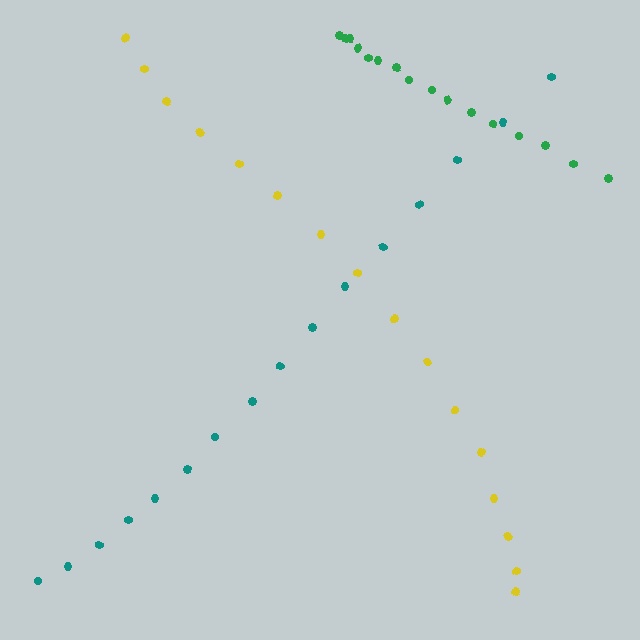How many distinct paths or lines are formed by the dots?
There are 3 distinct paths.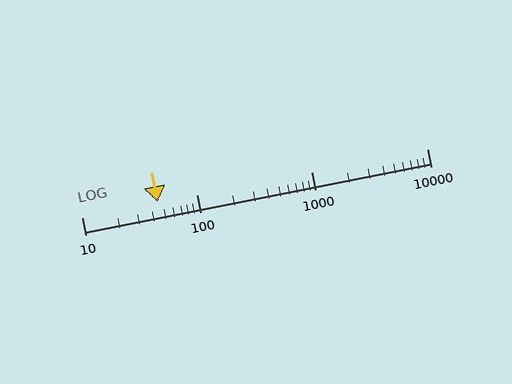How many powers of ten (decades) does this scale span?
The scale spans 3 decades, from 10 to 10000.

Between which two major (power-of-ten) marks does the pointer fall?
The pointer is between 10 and 100.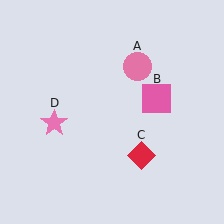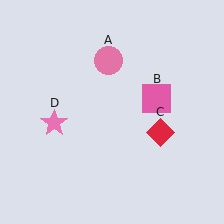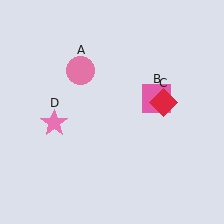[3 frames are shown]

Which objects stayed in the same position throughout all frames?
Pink square (object B) and pink star (object D) remained stationary.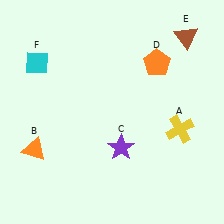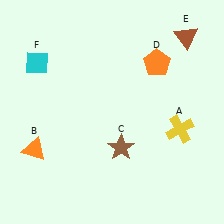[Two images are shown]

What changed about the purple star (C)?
In Image 1, C is purple. In Image 2, it changed to brown.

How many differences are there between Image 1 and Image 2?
There is 1 difference between the two images.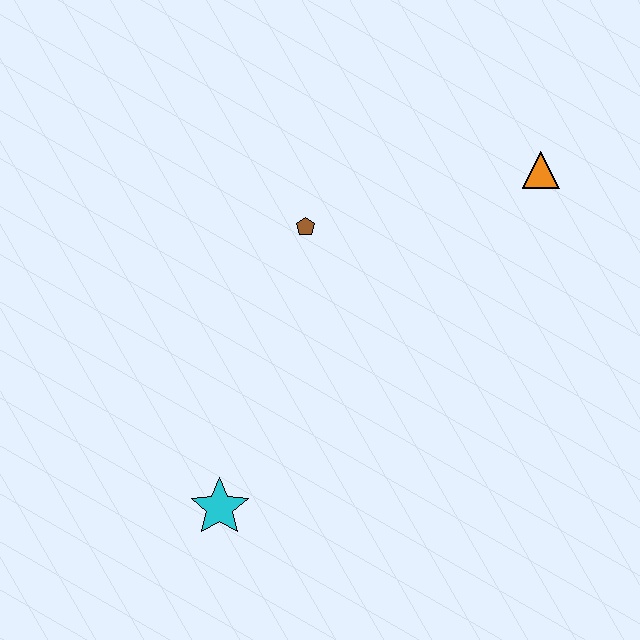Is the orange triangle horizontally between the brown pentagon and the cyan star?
No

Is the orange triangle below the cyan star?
No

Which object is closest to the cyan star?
The brown pentagon is closest to the cyan star.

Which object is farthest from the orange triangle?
The cyan star is farthest from the orange triangle.